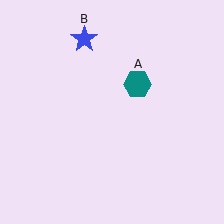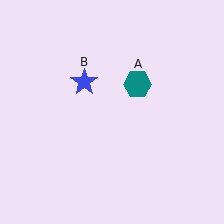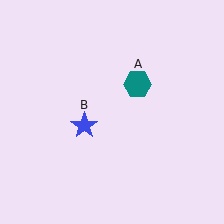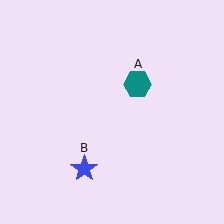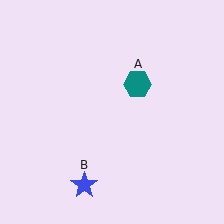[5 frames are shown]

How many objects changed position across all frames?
1 object changed position: blue star (object B).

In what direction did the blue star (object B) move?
The blue star (object B) moved down.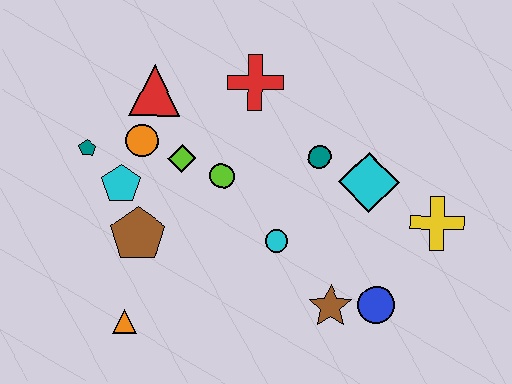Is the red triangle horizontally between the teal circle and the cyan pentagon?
Yes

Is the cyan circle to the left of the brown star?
Yes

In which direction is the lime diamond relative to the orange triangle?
The lime diamond is above the orange triangle.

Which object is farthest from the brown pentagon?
The yellow cross is farthest from the brown pentagon.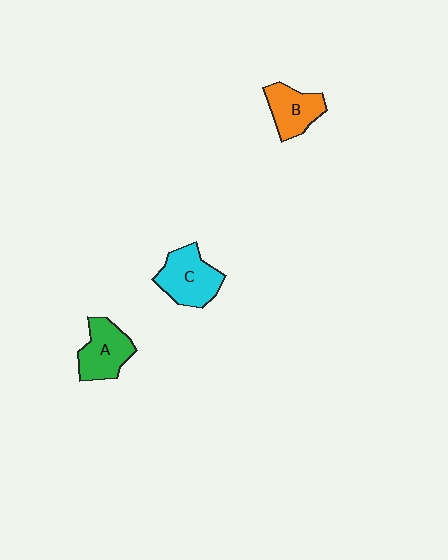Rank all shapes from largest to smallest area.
From largest to smallest: C (cyan), A (green), B (orange).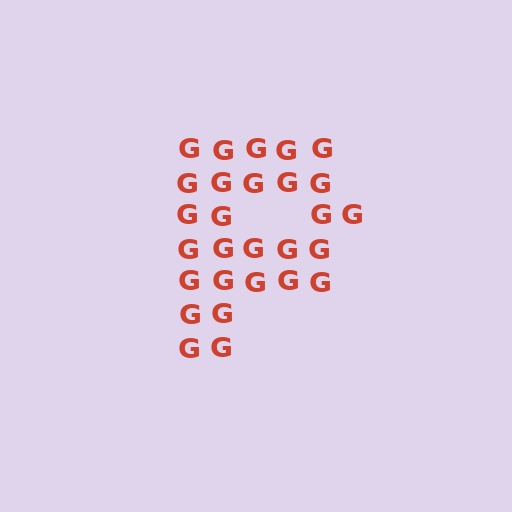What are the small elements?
The small elements are letter G's.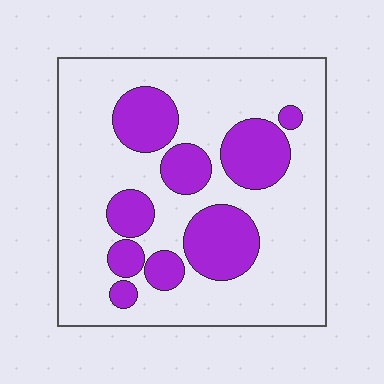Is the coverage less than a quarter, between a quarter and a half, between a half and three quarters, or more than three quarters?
Between a quarter and a half.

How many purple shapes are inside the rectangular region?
9.